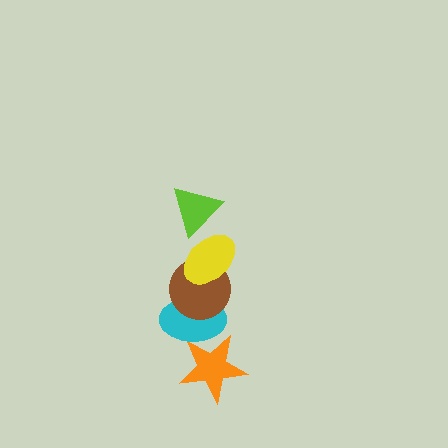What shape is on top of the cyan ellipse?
The brown circle is on top of the cyan ellipse.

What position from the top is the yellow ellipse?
The yellow ellipse is 2nd from the top.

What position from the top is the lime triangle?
The lime triangle is 1st from the top.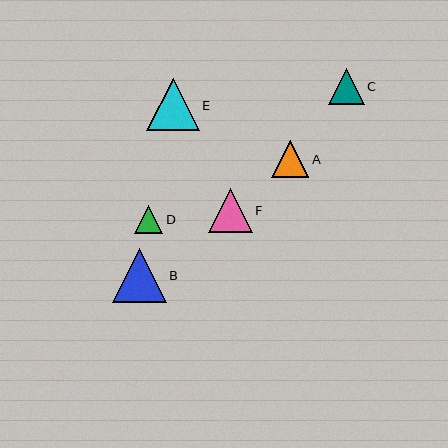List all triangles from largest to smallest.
From largest to smallest: B, E, F, A, C, D.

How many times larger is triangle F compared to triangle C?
Triangle F is approximately 1.2 times the size of triangle C.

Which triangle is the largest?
Triangle B is the largest with a size of approximately 54 pixels.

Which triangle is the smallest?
Triangle D is the smallest with a size of approximately 28 pixels.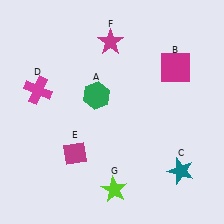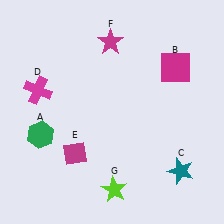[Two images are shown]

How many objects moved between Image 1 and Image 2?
1 object moved between the two images.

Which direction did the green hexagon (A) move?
The green hexagon (A) moved left.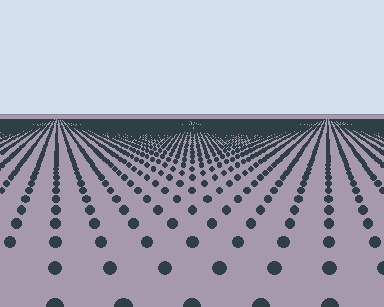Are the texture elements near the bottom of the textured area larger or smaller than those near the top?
Larger. Near the bottom, elements are closer to the viewer and appear at a bigger on-screen size.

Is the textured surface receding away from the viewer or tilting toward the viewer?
The surface is receding away from the viewer. Texture elements get smaller and denser toward the top.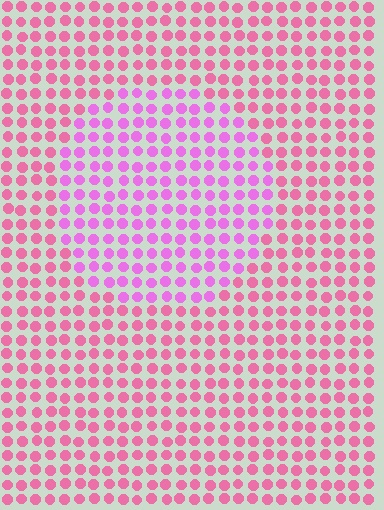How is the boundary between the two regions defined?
The boundary is defined purely by a slight shift in hue (about 32 degrees). Spacing, size, and orientation are identical on both sides.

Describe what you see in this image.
The image is filled with small pink elements in a uniform arrangement. A circle-shaped region is visible where the elements are tinted to a slightly different hue, forming a subtle color boundary.